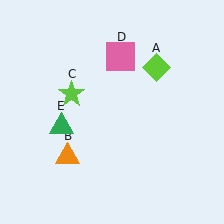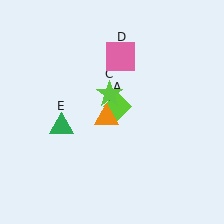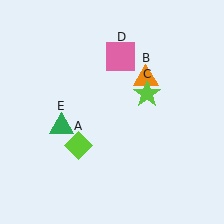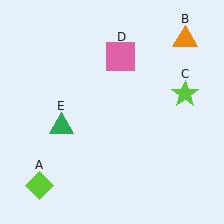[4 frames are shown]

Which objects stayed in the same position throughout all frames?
Pink square (object D) and green triangle (object E) remained stationary.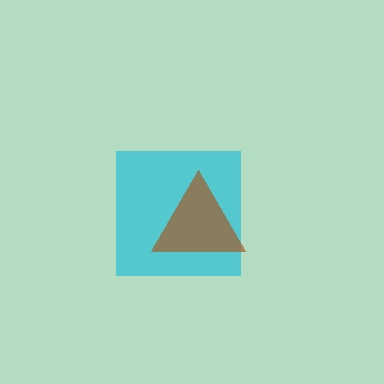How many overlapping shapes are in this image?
There are 2 overlapping shapes in the image.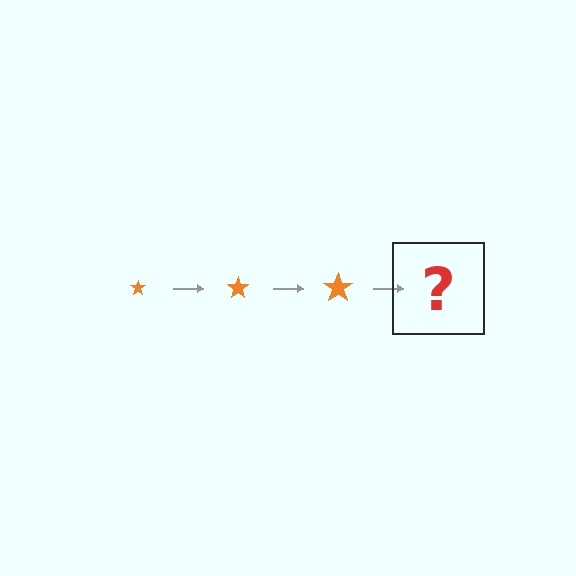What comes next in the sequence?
The next element should be an orange star, larger than the previous one.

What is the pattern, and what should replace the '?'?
The pattern is that the star gets progressively larger each step. The '?' should be an orange star, larger than the previous one.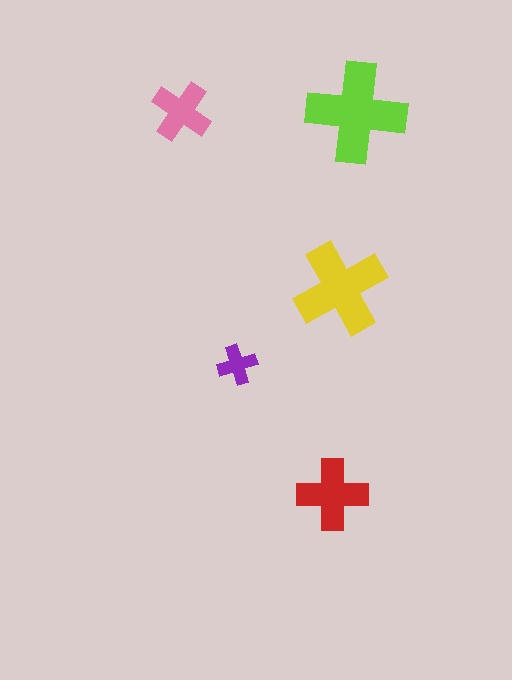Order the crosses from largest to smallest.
the lime one, the yellow one, the red one, the pink one, the purple one.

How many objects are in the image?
There are 5 objects in the image.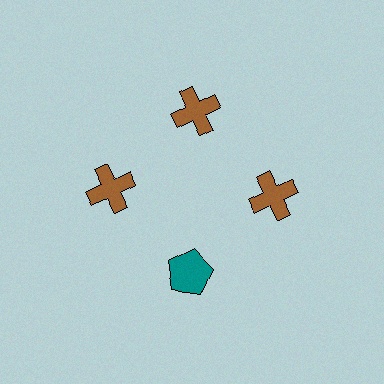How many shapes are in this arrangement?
There are 4 shapes arranged in a ring pattern.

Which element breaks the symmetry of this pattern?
The teal pentagon at roughly the 6 o'clock position breaks the symmetry. All other shapes are brown crosses.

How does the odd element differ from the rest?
It differs in both color (teal instead of brown) and shape (pentagon instead of cross).